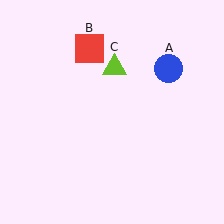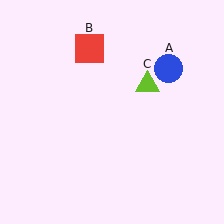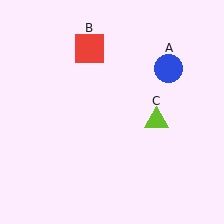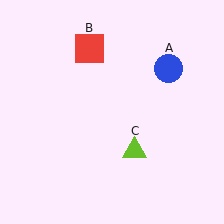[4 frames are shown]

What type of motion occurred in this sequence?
The lime triangle (object C) rotated clockwise around the center of the scene.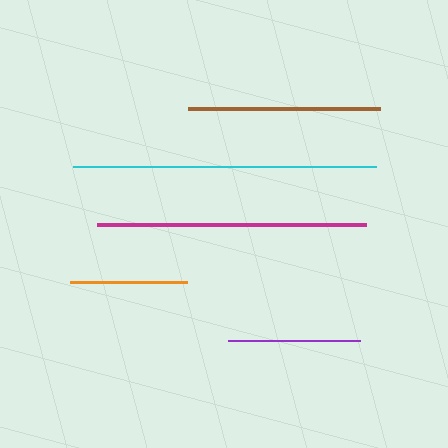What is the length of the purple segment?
The purple segment is approximately 132 pixels long.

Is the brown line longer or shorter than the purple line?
The brown line is longer than the purple line.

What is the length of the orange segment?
The orange segment is approximately 117 pixels long.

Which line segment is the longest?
The cyan line is the longest at approximately 302 pixels.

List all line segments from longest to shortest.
From longest to shortest: cyan, magenta, brown, purple, orange.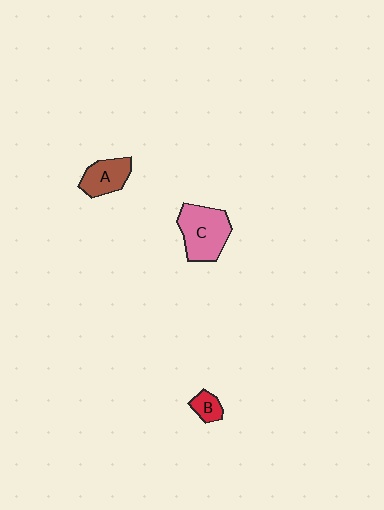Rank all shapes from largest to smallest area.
From largest to smallest: C (pink), A (brown), B (red).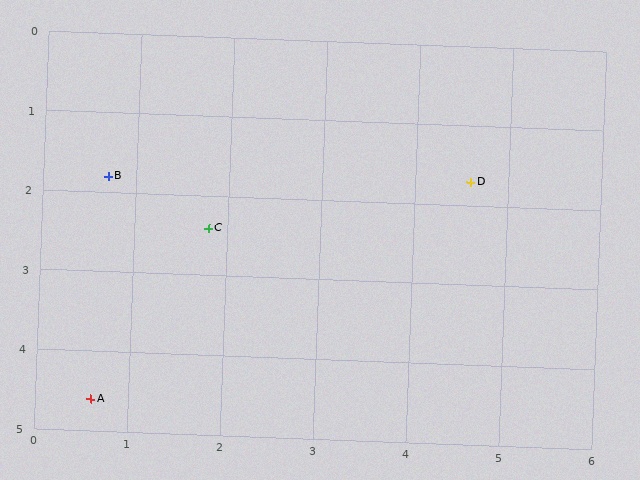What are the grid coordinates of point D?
Point D is at approximately (4.6, 1.7).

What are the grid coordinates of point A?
Point A is at approximately (0.6, 4.6).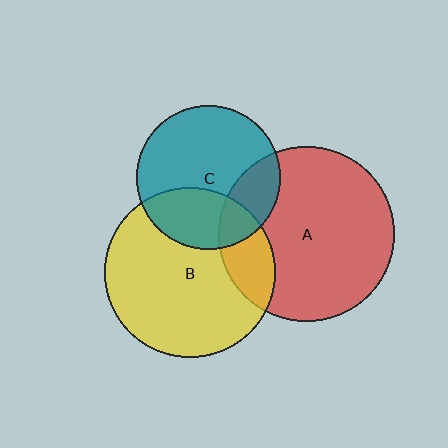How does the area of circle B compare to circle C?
Approximately 1.4 times.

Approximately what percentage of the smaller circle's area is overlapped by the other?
Approximately 20%.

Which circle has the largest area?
Circle A (red).